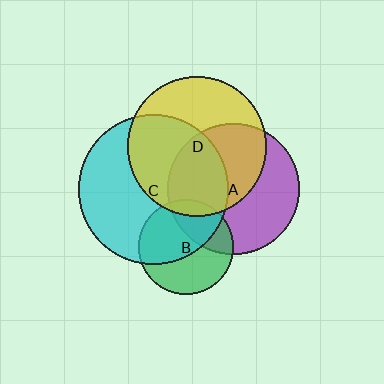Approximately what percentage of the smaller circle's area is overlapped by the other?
Approximately 50%.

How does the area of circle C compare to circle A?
Approximately 1.3 times.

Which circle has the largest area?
Circle C (cyan).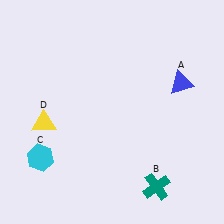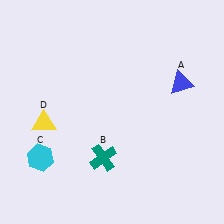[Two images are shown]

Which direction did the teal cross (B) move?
The teal cross (B) moved left.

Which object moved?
The teal cross (B) moved left.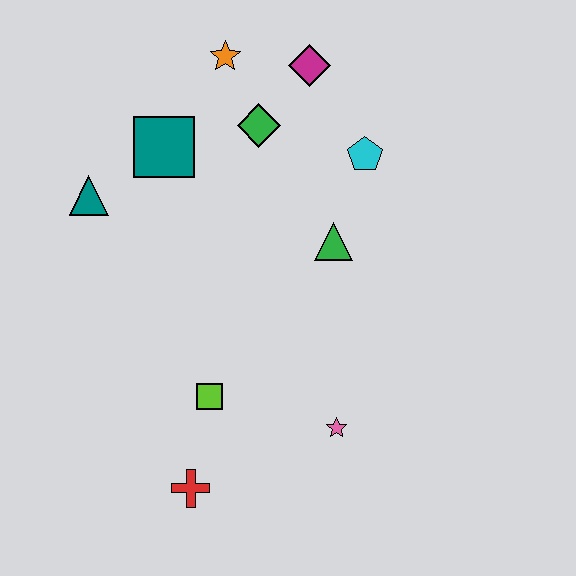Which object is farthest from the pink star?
The orange star is farthest from the pink star.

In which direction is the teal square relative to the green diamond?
The teal square is to the left of the green diamond.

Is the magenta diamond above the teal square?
Yes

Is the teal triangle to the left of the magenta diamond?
Yes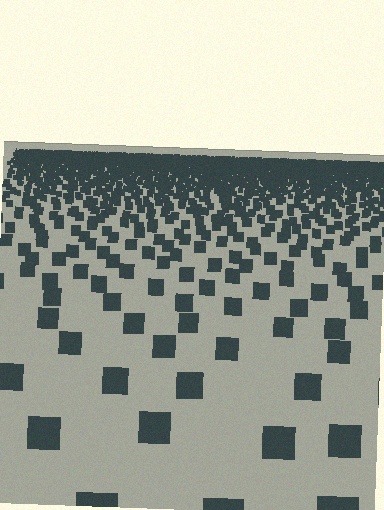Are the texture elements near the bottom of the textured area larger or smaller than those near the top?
Larger. Near the bottom, elements are closer to the viewer and appear at a bigger on-screen size.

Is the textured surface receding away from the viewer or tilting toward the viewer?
The surface is receding away from the viewer. Texture elements get smaller and denser toward the top.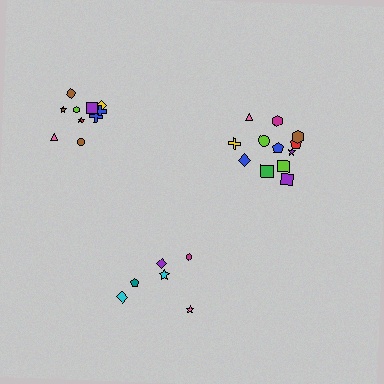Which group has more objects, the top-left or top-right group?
The top-right group.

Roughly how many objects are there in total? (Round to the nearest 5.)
Roughly 30 objects in total.